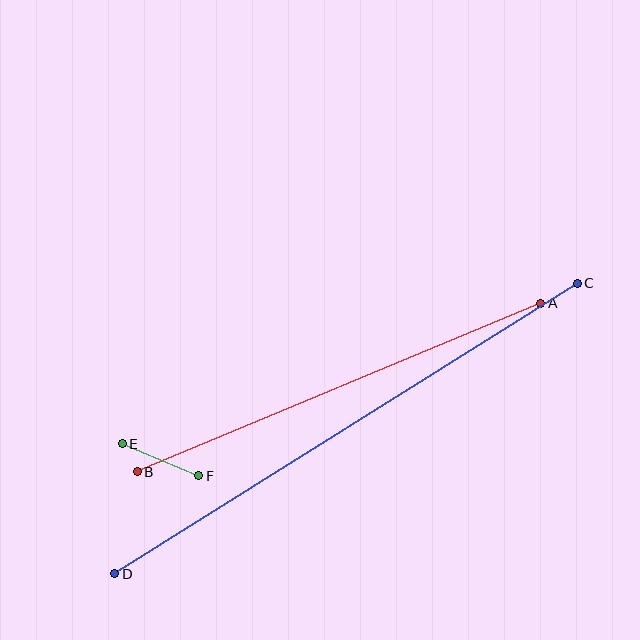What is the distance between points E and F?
The distance is approximately 83 pixels.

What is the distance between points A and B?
The distance is approximately 437 pixels.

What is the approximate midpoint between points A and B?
The midpoint is at approximately (339, 388) pixels.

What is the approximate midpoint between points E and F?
The midpoint is at approximately (161, 460) pixels.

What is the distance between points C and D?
The distance is approximately 546 pixels.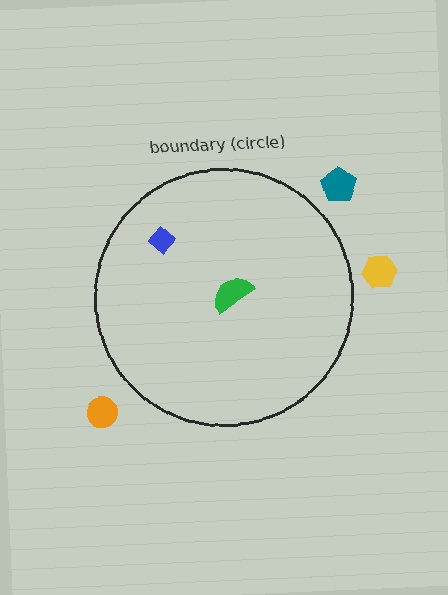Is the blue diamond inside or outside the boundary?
Inside.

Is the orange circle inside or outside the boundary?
Outside.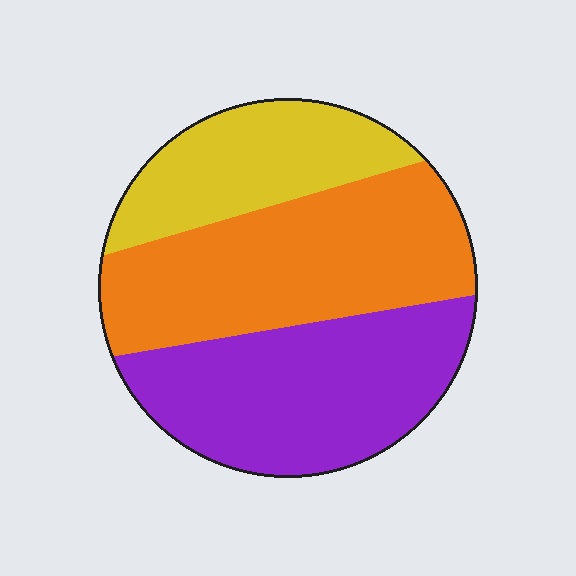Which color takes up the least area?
Yellow, at roughly 25%.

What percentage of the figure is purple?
Purple takes up about three eighths (3/8) of the figure.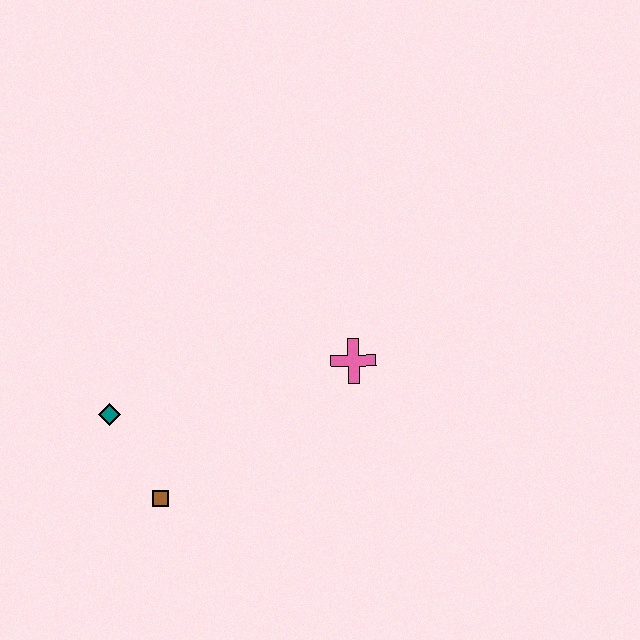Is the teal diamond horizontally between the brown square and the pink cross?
No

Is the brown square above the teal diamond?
No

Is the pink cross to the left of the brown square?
No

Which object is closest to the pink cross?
The brown square is closest to the pink cross.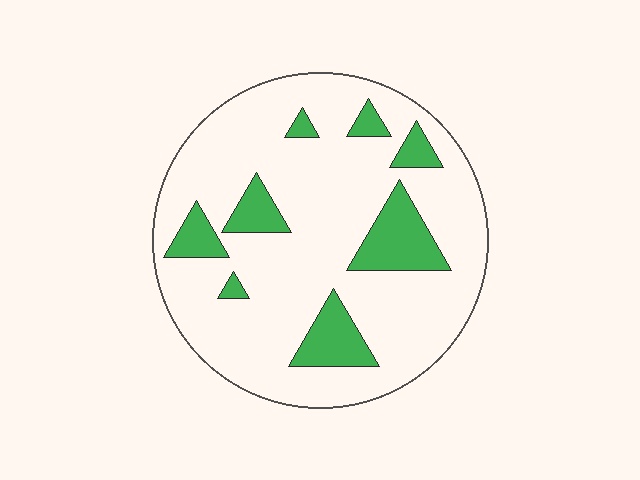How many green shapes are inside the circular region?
8.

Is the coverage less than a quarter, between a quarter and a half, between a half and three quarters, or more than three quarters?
Less than a quarter.